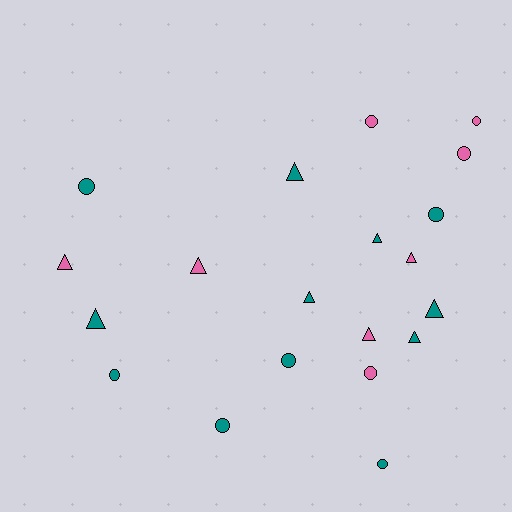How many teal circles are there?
There are 6 teal circles.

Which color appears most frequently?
Teal, with 12 objects.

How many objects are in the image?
There are 20 objects.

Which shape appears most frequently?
Triangle, with 10 objects.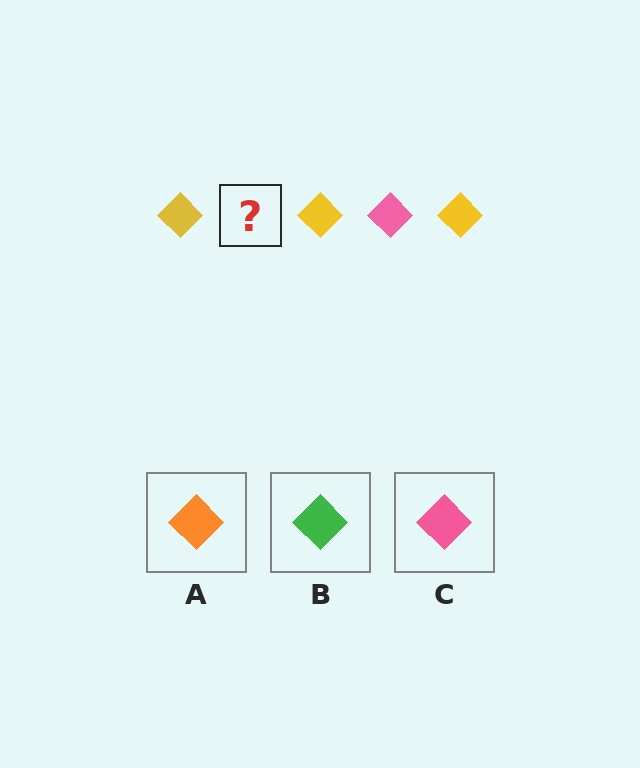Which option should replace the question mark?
Option C.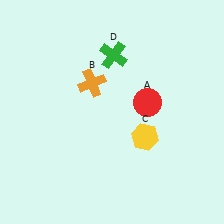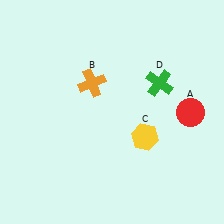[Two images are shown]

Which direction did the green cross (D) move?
The green cross (D) moved right.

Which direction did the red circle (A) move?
The red circle (A) moved right.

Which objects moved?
The objects that moved are: the red circle (A), the green cross (D).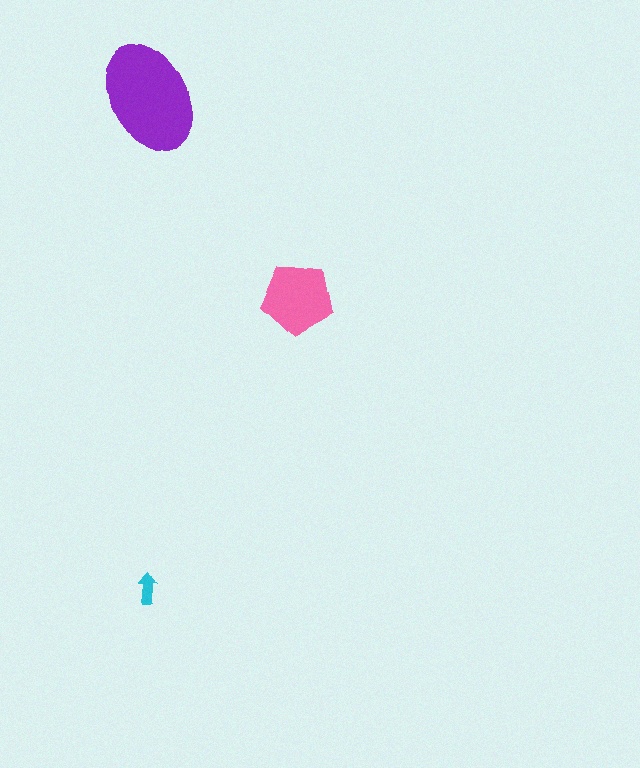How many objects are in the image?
There are 3 objects in the image.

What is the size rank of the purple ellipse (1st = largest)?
1st.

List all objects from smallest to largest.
The cyan arrow, the pink pentagon, the purple ellipse.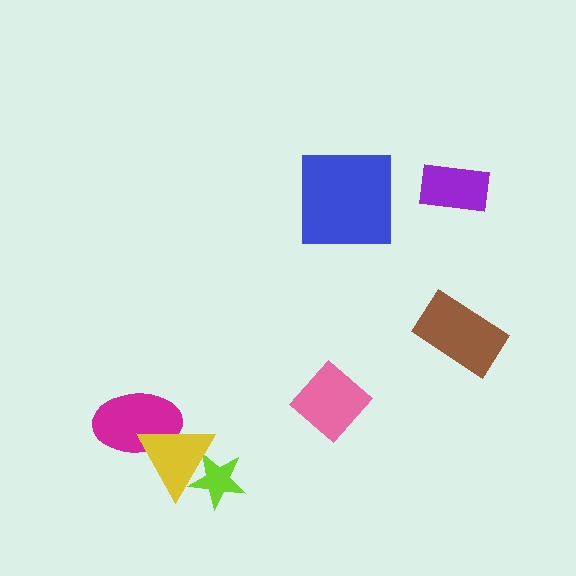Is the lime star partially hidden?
Yes, it is partially covered by another shape.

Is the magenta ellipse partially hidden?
Yes, it is partially covered by another shape.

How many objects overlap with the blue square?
0 objects overlap with the blue square.